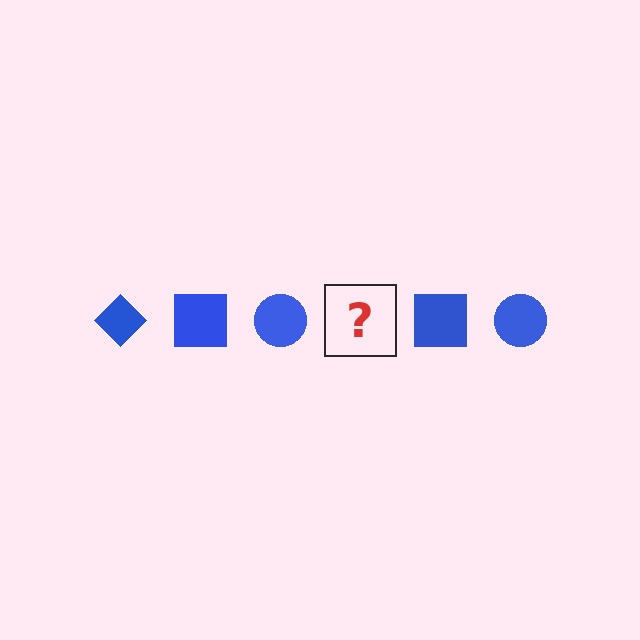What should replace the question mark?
The question mark should be replaced with a blue diamond.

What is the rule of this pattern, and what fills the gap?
The rule is that the pattern cycles through diamond, square, circle shapes in blue. The gap should be filled with a blue diamond.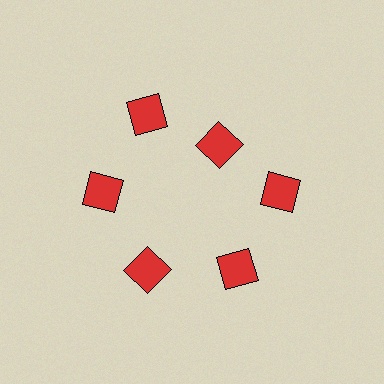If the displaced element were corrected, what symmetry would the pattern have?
It would have 6-fold rotational symmetry — the pattern would map onto itself every 60 degrees.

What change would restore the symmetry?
The symmetry would be restored by moving it outward, back onto the ring so that all 6 diamonds sit at equal angles and equal distance from the center.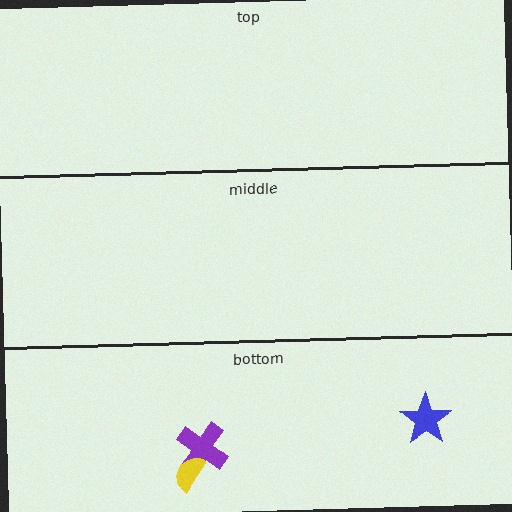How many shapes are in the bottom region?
3.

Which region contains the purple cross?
The bottom region.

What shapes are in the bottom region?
The purple cross, the yellow semicircle, the blue star.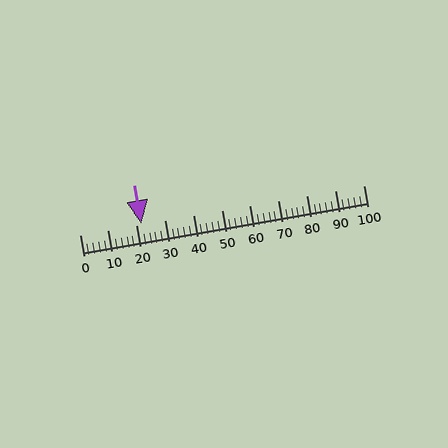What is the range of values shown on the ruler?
The ruler shows values from 0 to 100.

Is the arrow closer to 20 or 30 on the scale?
The arrow is closer to 20.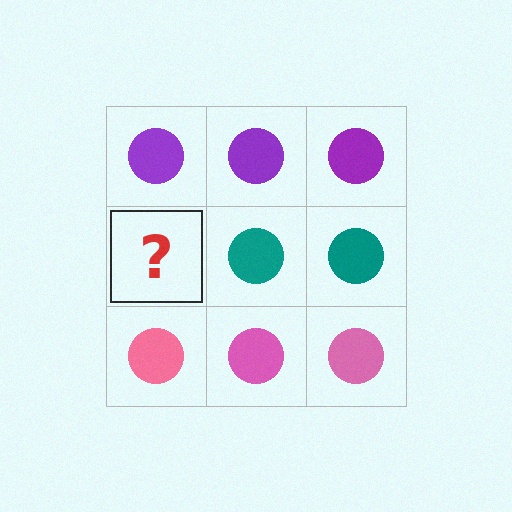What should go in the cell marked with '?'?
The missing cell should contain a teal circle.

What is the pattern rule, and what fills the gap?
The rule is that each row has a consistent color. The gap should be filled with a teal circle.